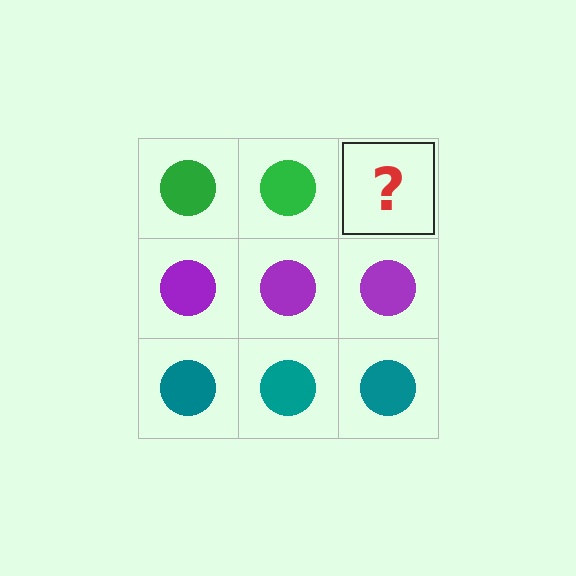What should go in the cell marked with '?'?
The missing cell should contain a green circle.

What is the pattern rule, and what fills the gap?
The rule is that each row has a consistent color. The gap should be filled with a green circle.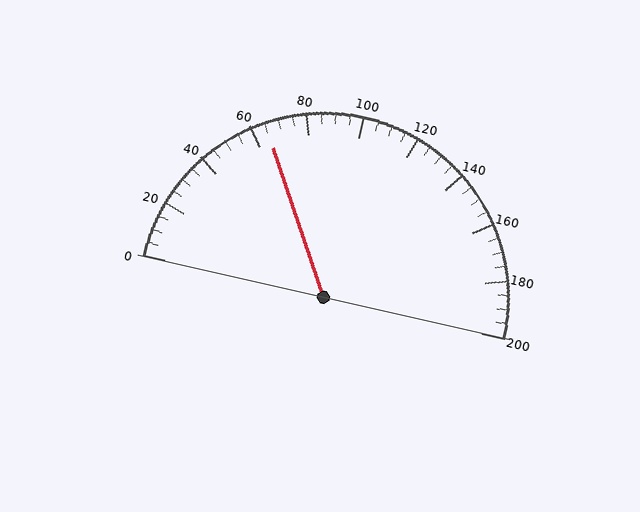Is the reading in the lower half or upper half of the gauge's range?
The reading is in the lower half of the range (0 to 200).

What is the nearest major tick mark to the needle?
The nearest major tick mark is 60.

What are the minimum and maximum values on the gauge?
The gauge ranges from 0 to 200.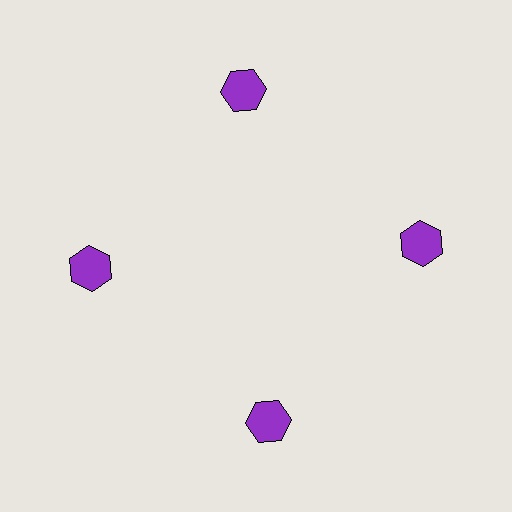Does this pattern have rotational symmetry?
Yes, this pattern has 4-fold rotational symmetry. It looks the same after rotating 90 degrees around the center.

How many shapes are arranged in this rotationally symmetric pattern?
There are 4 shapes, arranged in 4 groups of 1.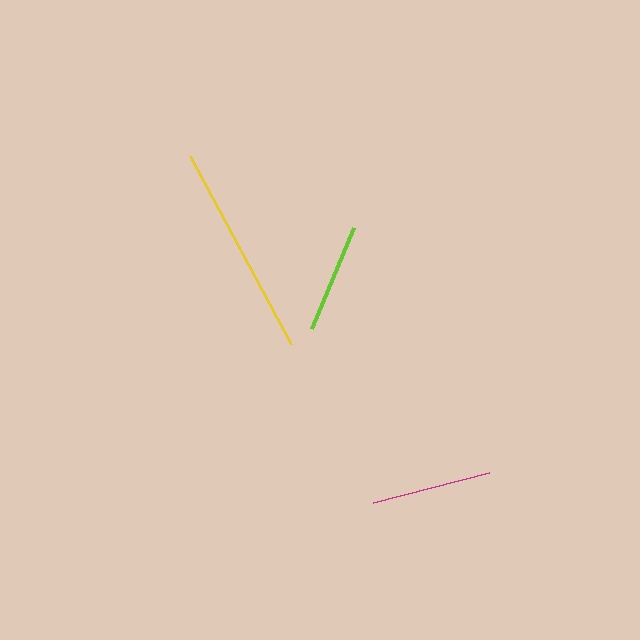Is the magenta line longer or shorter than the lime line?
The magenta line is longer than the lime line.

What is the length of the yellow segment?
The yellow segment is approximately 213 pixels long.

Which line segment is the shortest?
The lime line is the shortest at approximately 110 pixels.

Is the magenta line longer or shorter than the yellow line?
The yellow line is longer than the magenta line.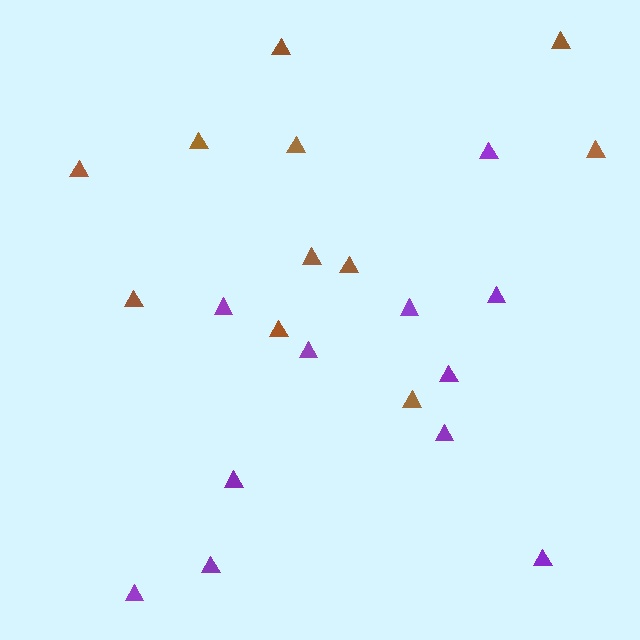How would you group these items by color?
There are 2 groups: one group of brown triangles (11) and one group of purple triangles (11).